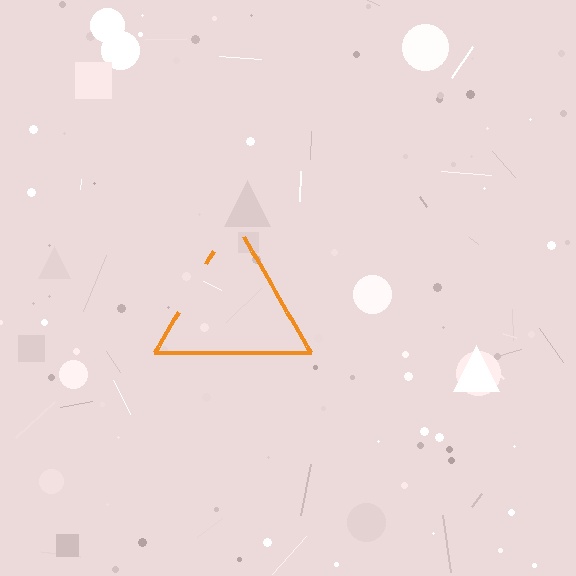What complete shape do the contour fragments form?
The contour fragments form a triangle.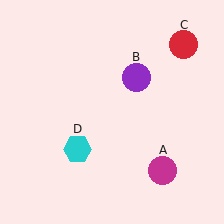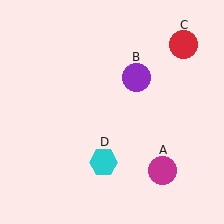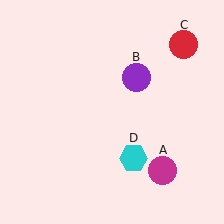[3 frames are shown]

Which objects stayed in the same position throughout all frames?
Magenta circle (object A) and purple circle (object B) and red circle (object C) remained stationary.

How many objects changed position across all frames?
1 object changed position: cyan hexagon (object D).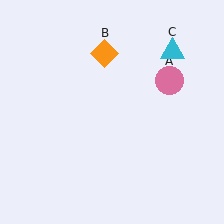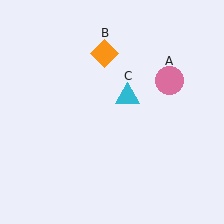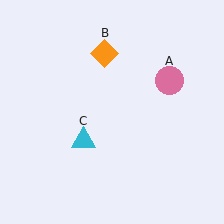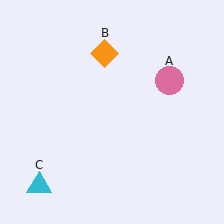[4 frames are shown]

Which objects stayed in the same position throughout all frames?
Pink circle (object A) and orange diamond (object B) remained stationary.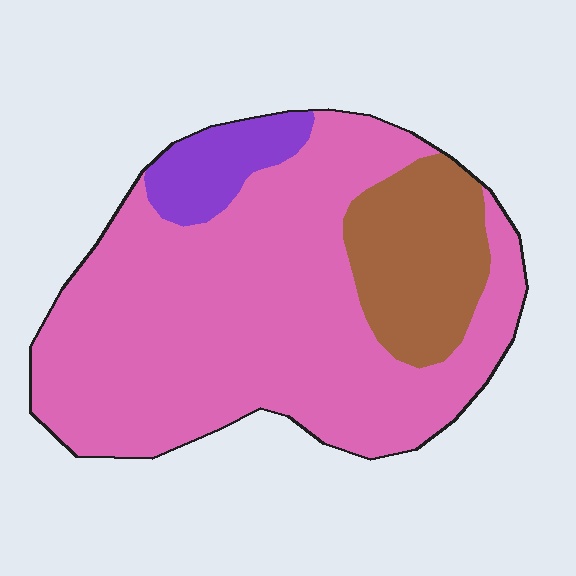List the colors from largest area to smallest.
From largest to smallest: pink, brown, purple.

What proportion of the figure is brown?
Brown takes up less than a quarter of the figure.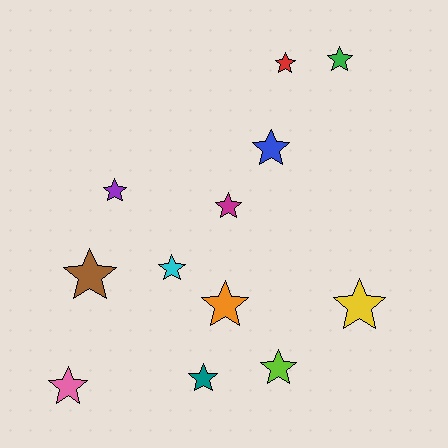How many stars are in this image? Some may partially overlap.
There are 12 stars.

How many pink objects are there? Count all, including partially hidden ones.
There is 1 pink object.